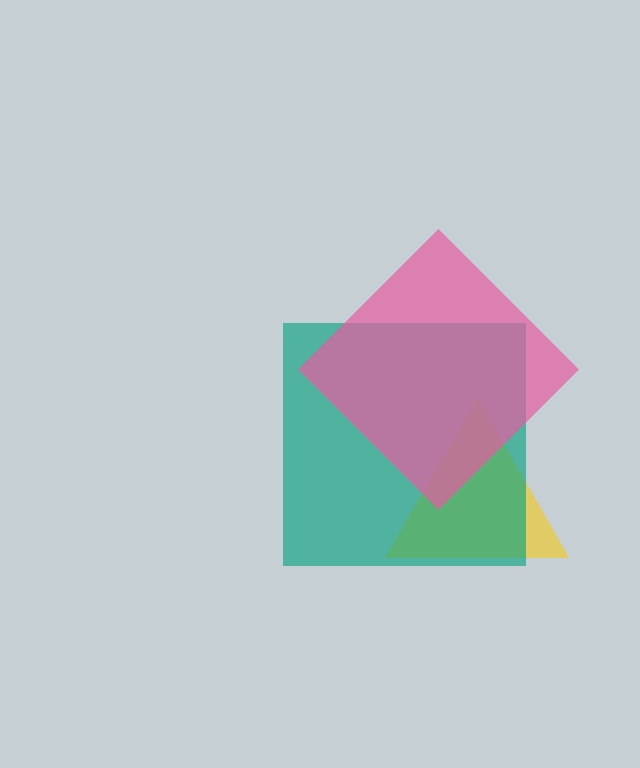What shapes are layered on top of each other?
The layered shapes are: a yellow triangle, a teal square, a pink diamond.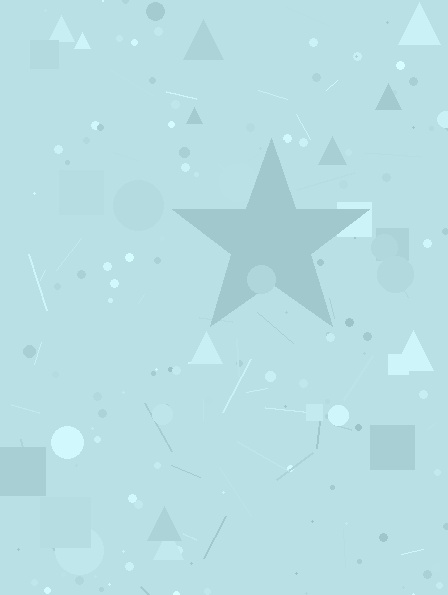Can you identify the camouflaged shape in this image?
The camouflaged shape is a star.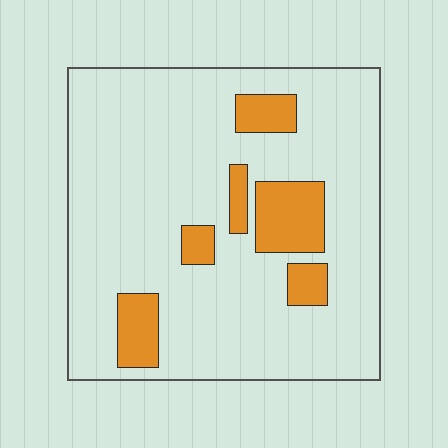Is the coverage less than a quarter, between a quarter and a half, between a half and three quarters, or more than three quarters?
Less than a quarter.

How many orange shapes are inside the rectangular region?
6.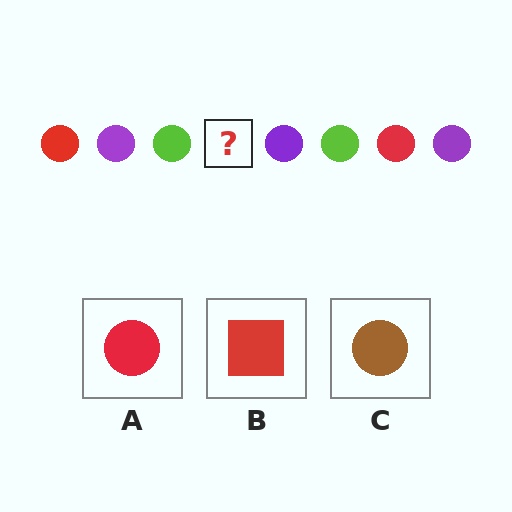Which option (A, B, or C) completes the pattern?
A.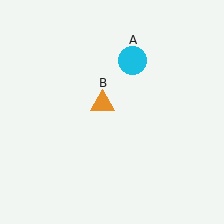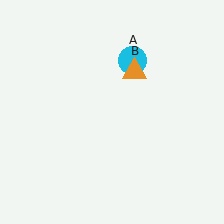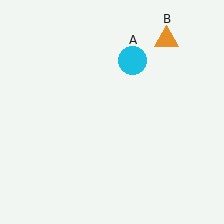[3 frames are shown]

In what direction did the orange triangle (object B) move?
The orange triangle (object B) moved up and to the right.